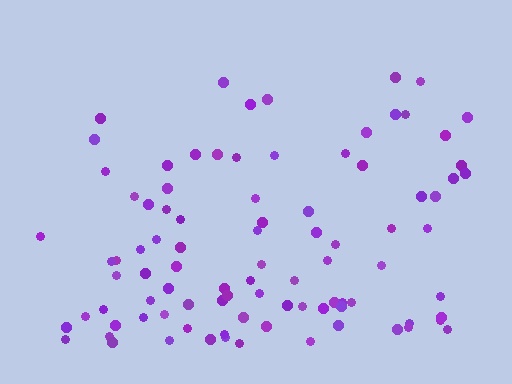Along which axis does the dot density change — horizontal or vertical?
Vertical.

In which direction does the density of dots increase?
From top to bottom, with the bottom side densest.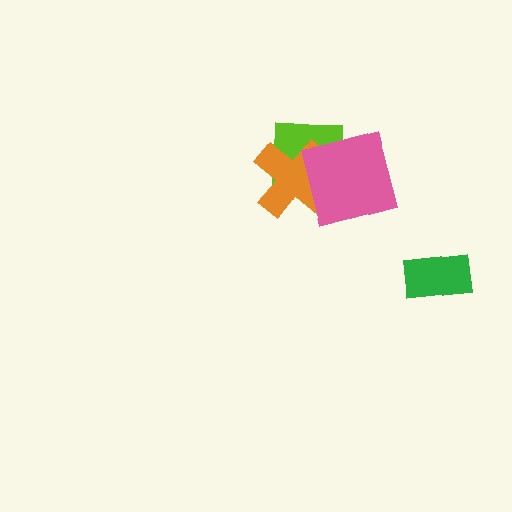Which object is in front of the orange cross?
The pink square is in front of the orange cross.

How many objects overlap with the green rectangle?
0 objects overlap with the green rectangle.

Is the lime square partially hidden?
Yes, it is partially covered by another shape.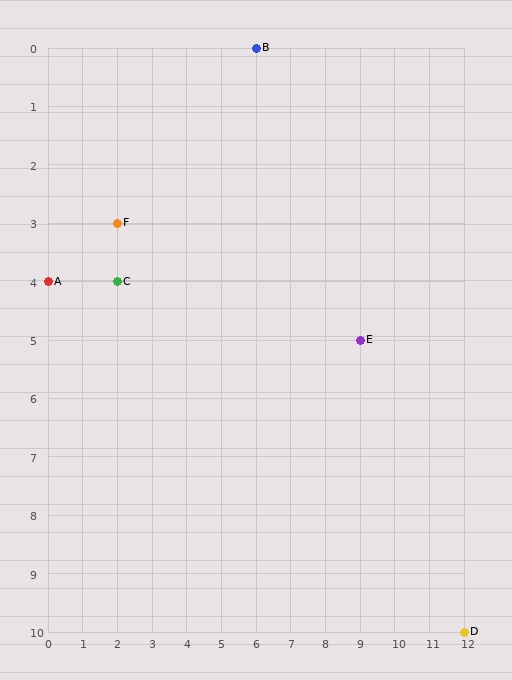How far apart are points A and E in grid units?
Points A and E are 9 columns and 1 row apart (about 9.1 grid units diagonally).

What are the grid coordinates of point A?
Point A is at grid coordinates (0, 4).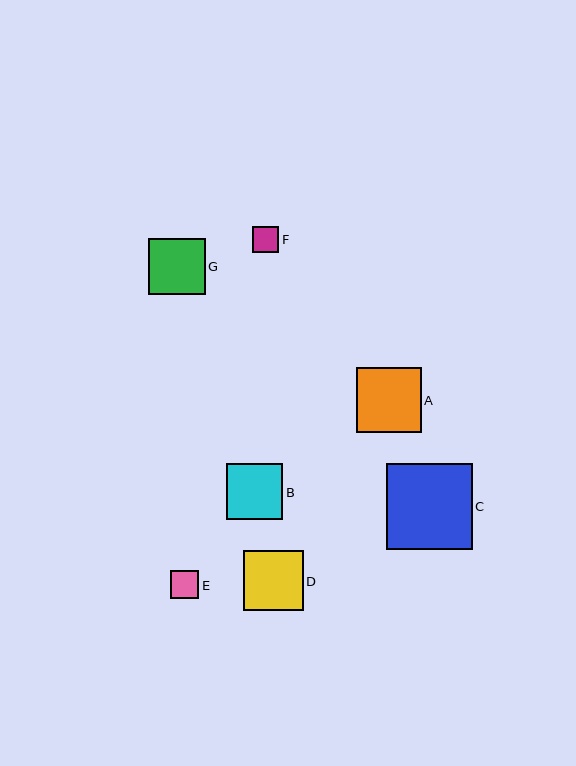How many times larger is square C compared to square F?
Square C is approximately 3.3 times the size of square F.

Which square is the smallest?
Square F is the smallest with a size of approximately 26 pixels.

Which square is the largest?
Square C is the largest with a size of approximately 86 pixels.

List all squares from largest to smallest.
From largest to smallest: C, A, D, G, B, E, F.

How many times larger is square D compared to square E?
Square D is approximately 2.1 times the size of square E.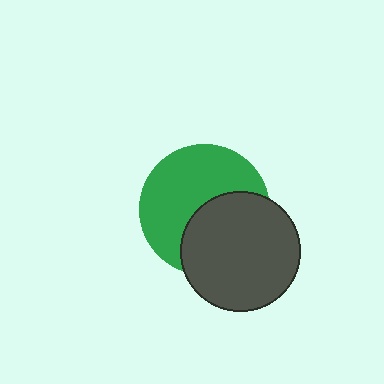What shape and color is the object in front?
The object in front is a dark gray circle.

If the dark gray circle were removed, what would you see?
You would see the complete green circle.